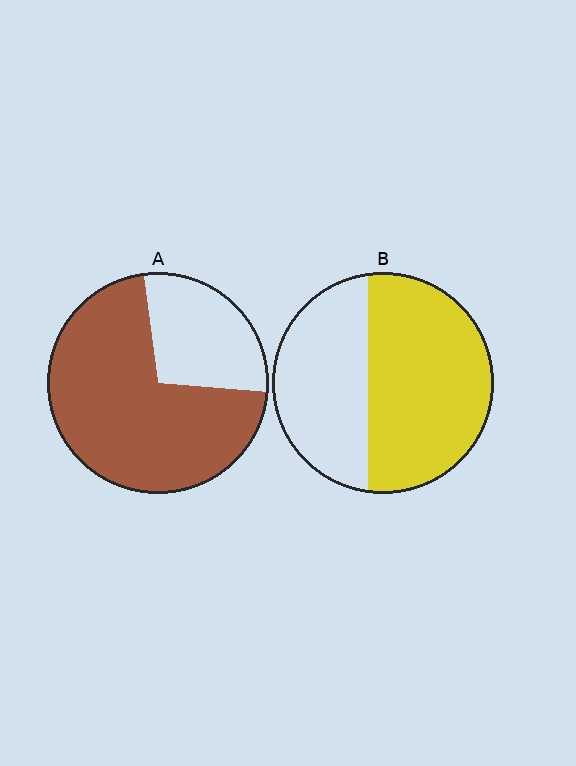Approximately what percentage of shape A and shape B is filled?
A is approximately 70% and B is approximately 60%.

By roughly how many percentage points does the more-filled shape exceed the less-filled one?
By roughly 15 percentage points (A over B).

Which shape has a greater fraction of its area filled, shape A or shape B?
Shape A.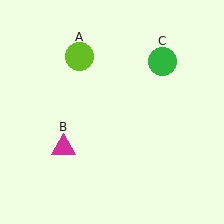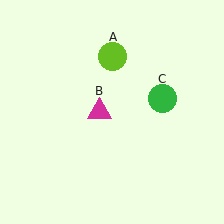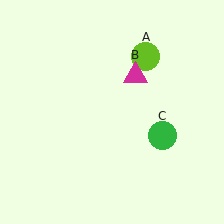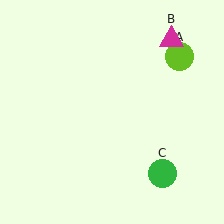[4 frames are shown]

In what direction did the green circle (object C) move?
The green circle (object C) moved down.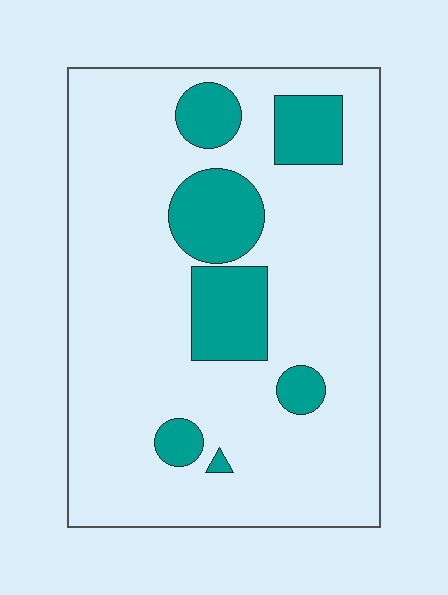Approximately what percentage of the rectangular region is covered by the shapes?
Approximately 20%.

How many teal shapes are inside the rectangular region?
7.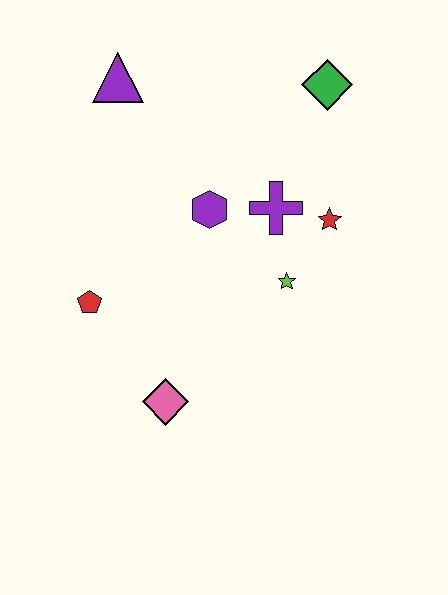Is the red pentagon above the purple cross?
No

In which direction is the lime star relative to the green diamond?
The lime star is below the green diamond.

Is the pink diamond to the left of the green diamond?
Yes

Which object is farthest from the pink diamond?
The green diamond is farthest from the pink diamond.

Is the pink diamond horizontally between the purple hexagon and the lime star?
No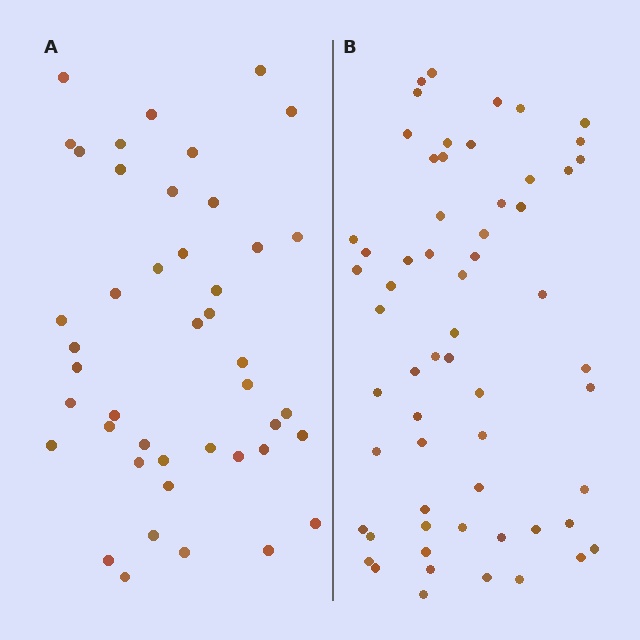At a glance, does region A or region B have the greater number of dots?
Region B (the right region) has more dots.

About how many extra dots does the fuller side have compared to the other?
Region B has approximately 15 more dots than region A.